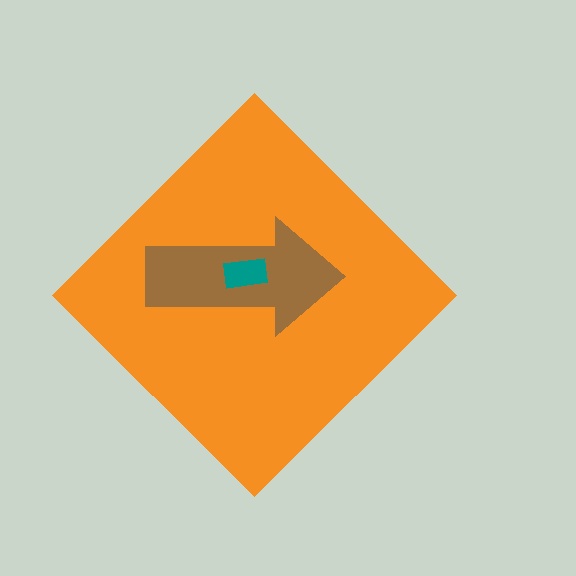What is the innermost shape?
The teal rectangle.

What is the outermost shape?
The orange diamond.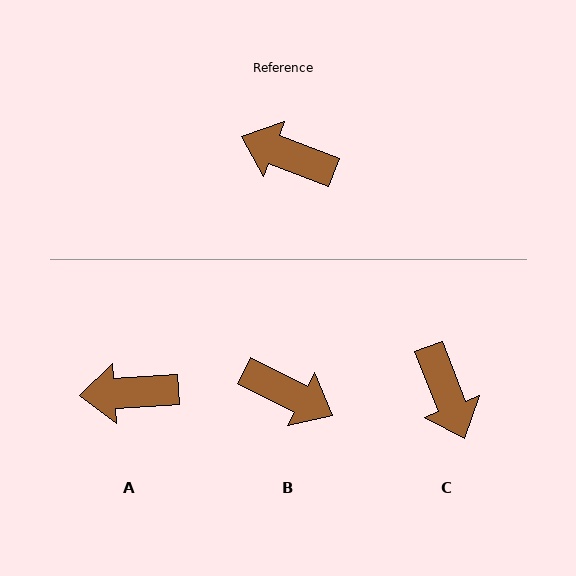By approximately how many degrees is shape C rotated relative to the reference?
Approximately 133 degrees counter-clockwise.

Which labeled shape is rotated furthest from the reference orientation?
B, about 175 degrees away.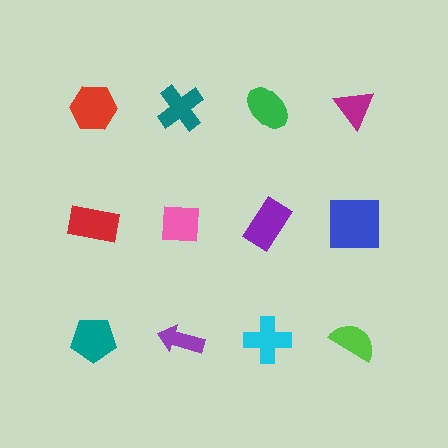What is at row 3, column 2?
A purple arrow.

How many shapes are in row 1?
4 shapes.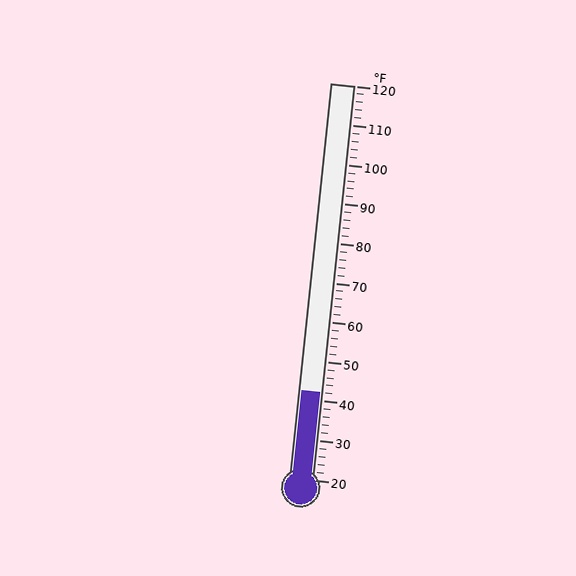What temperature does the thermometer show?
The thermometer shows approximately 42°F.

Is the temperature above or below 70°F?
The temperature is below 70°F.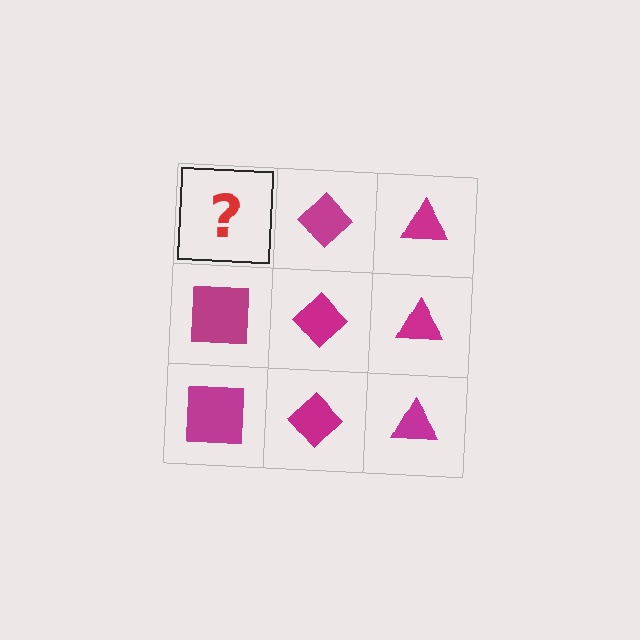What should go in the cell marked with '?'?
The missing cell should contain a magenta square.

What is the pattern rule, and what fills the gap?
The rule is that each column has a consistent shape. The gap should be filled with a magenta square.